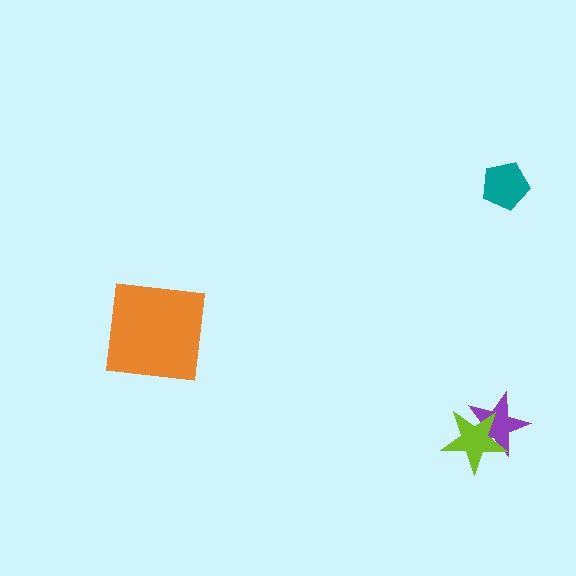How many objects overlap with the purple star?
1 object overlaps with the purple star.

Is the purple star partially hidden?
Yes, it is partially covered by another shape.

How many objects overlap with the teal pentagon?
0 objects overlap with the teal pentagon.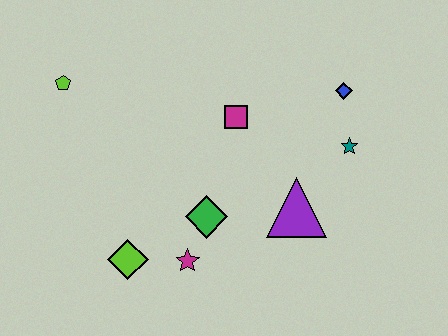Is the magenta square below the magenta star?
No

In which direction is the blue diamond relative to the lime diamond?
The blue diamond is to the right of the lime diamond.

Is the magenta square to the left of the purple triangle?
Yes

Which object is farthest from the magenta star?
The blue diamond is farthest from the magenta star.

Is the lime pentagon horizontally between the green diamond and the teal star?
No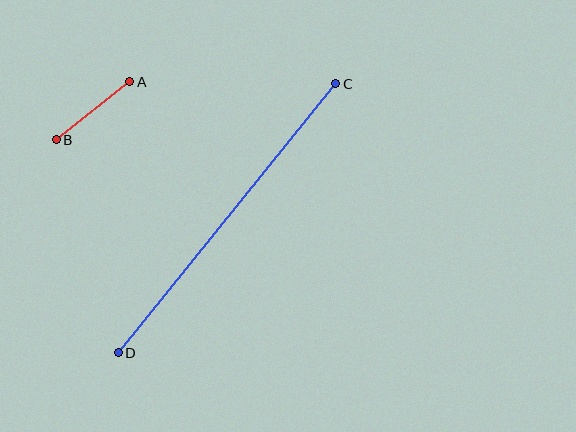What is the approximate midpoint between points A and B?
The midpoint is at approximately (93, 111) pixels.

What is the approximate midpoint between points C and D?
The midpoint is at approximately (227, 218) pixels.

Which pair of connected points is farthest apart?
Points C and D are farthest apart.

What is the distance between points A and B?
The distance is approximately 94 pixels.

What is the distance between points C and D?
The distance is approximately 346 pixels.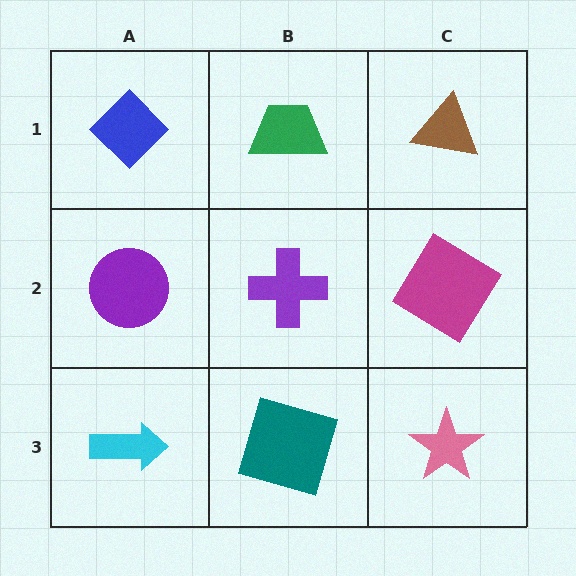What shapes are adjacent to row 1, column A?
A purple circle (row 2, column A), a green trapezoid (row 1, column B).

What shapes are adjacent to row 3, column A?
A purple circle (row 2, column A), a teal square (row 3, column B).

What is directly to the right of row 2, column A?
A purple cross.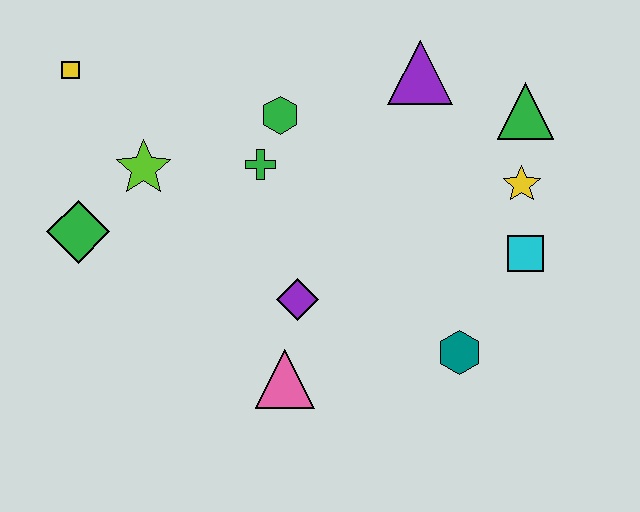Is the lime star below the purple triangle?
Yes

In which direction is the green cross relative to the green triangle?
The green cross is to the left of the green triangle.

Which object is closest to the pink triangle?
The purple diamond is closest to the pink triangle.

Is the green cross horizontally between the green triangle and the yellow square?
Yes